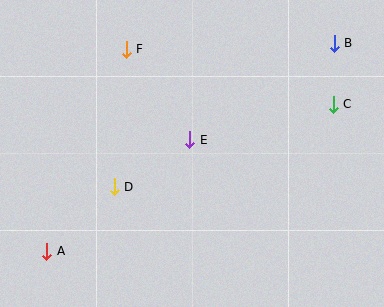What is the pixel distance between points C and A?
The distance between C and A is 322 pixels.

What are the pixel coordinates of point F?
Point F is at (126, 49).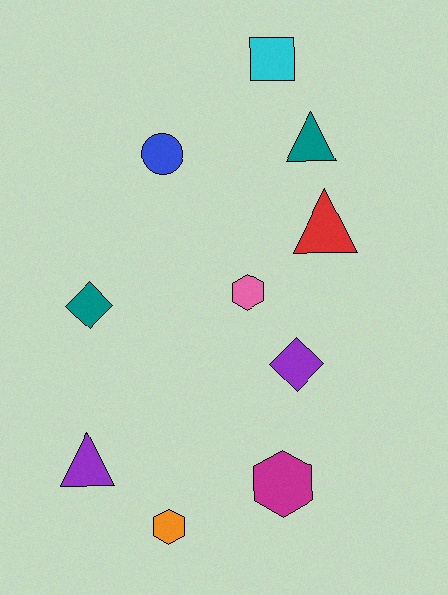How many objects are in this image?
There are 10 objects.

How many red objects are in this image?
There is 1 red object.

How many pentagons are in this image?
There are no pentagons.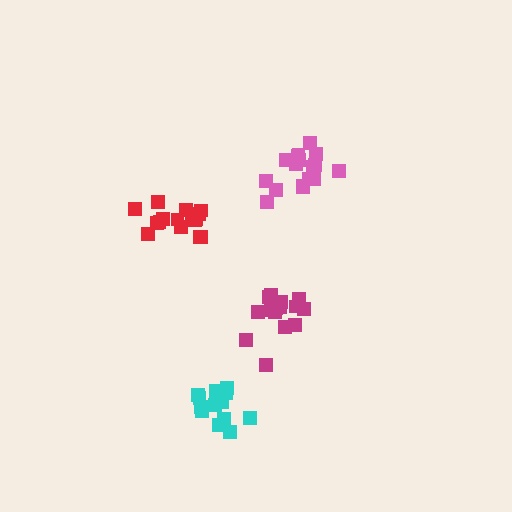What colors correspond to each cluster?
The clusters are colored: red, pink, magenta, cyan.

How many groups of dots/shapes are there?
There are 4 groups.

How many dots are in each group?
Group 1: 17 dots, Group 2: 18 dots, Group 3: 16 dots, Group 4: 14 dots (65 total).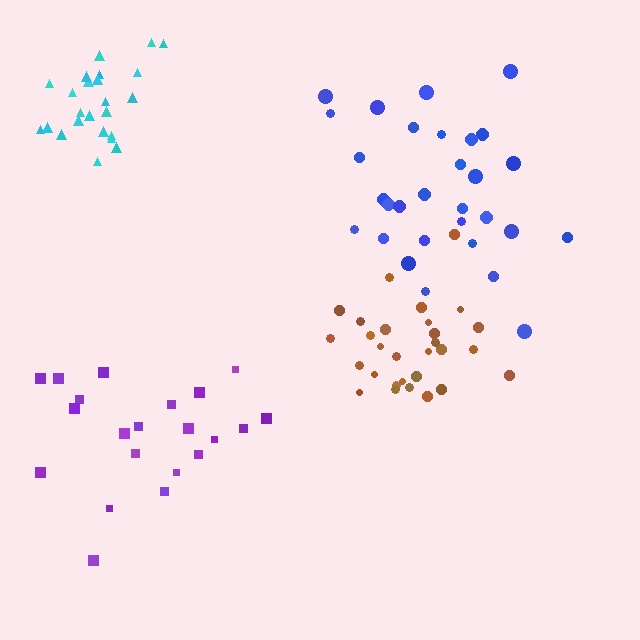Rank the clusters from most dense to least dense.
brown, cyan, blue, purple.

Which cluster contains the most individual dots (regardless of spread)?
Blue (30).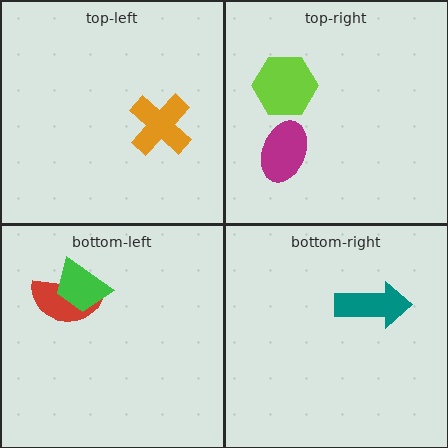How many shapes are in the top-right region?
2.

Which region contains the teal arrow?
The bottom-right region.